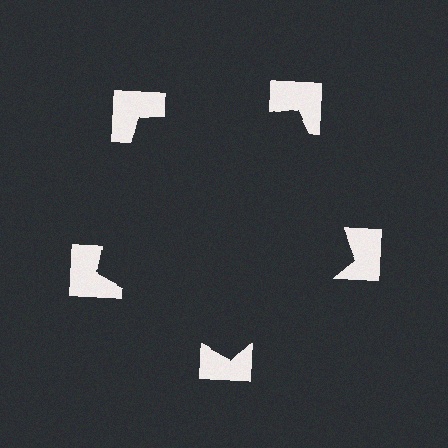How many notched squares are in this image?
There are 5 — one at each vertex of the illusory pentagon.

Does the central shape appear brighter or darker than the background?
It typically appears slightly darker than the background, even though no actual brightness change is drawn.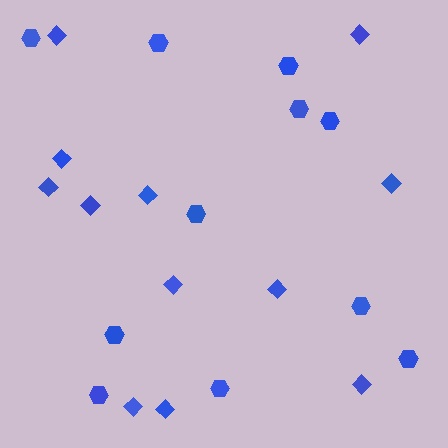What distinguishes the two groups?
There are 2 groups: one group of diamonds (12) and one group of hexagons (11).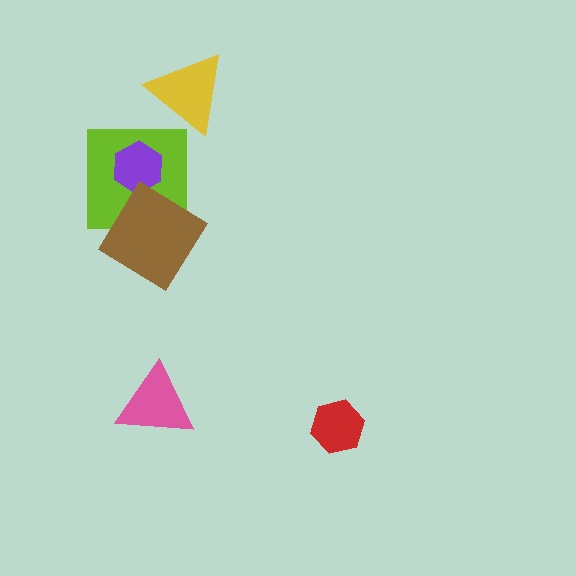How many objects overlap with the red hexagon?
0 objects overlap with the red hexagon.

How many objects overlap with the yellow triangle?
0 objects overlap with the yellow triangle.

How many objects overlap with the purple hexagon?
1 object overlaps with the purple hexagon.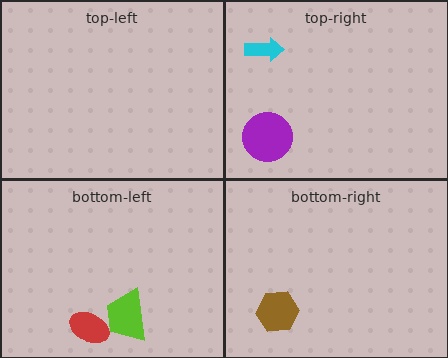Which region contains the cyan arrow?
The top-right region.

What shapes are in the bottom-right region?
The brown hexagon.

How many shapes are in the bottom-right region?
1.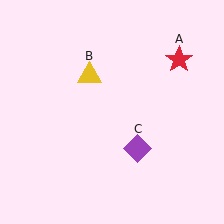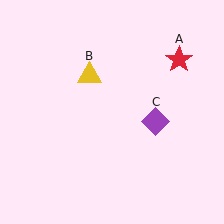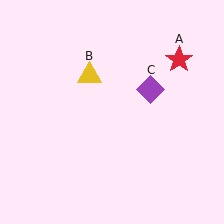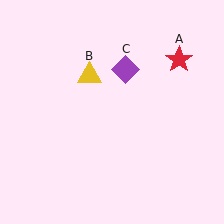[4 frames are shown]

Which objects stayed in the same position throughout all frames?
Red star (object A) and yellow triangle (object B) remained stationary.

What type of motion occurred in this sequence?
The purple diamond (object C) rotated counterclockwise around the center of the scene.